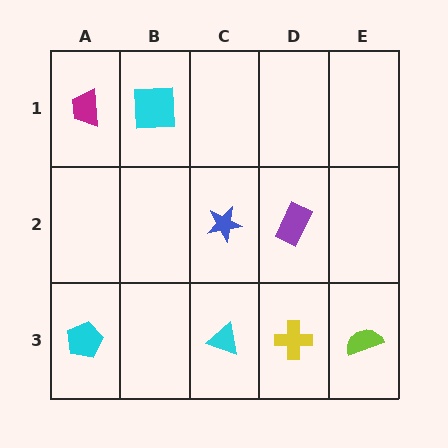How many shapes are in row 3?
4 shapes.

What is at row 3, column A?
A cyan pentagon.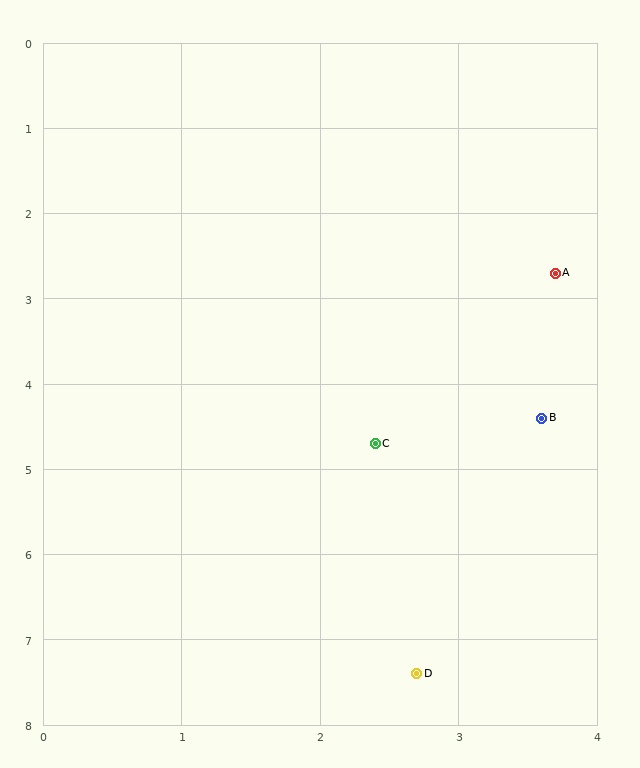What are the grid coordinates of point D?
Point D is at approximately (2.7, 7.4).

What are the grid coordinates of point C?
Point C is at approximately (2.4, 4.7).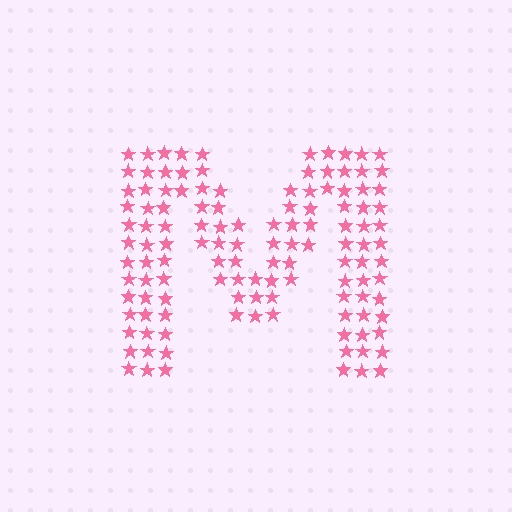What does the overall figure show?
The overall figure shows the letter M.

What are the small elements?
The small elements are stars.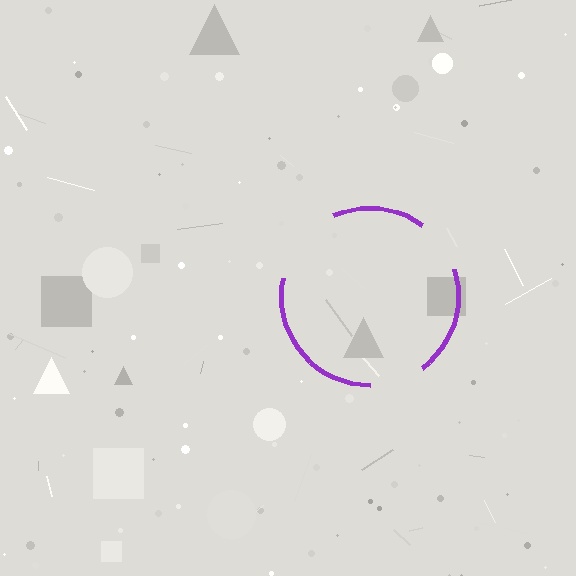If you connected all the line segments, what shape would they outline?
They would outline a circle.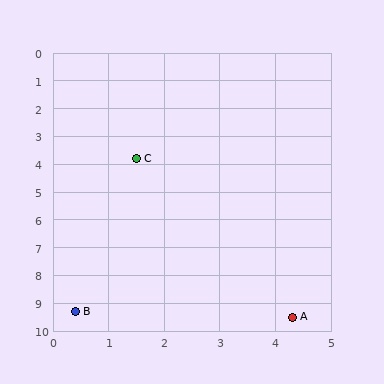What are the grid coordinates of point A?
Point A is at approximately (4.3, 9.5).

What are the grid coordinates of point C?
Point C is at approximately (1.5, 3.8).